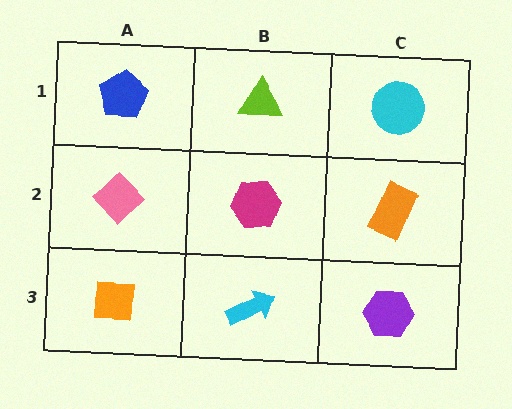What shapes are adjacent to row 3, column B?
A magenta hexagon (row 2, column B), an orange square (row 3, column A), a purple hexagon (row 3, column C).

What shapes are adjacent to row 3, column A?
A pink diamond (row 2, column A), a cyan arrow (row 3, column B).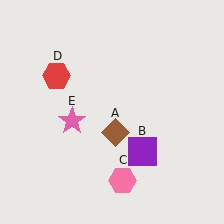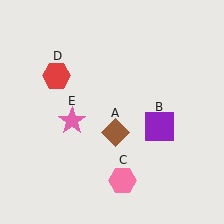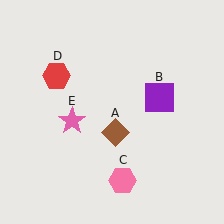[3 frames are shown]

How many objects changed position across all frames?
1 object changed position: purple square (object B).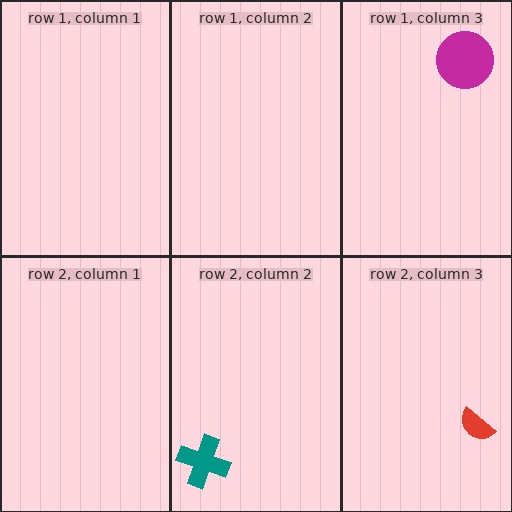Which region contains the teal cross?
The row 2, column 2 region.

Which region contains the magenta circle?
The row 1, column 3 region.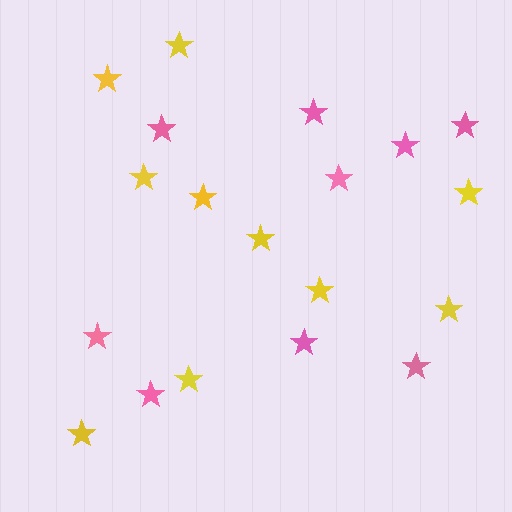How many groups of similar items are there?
There are 2 groups: one group of yellow stars (10) and one group of pink stars (9).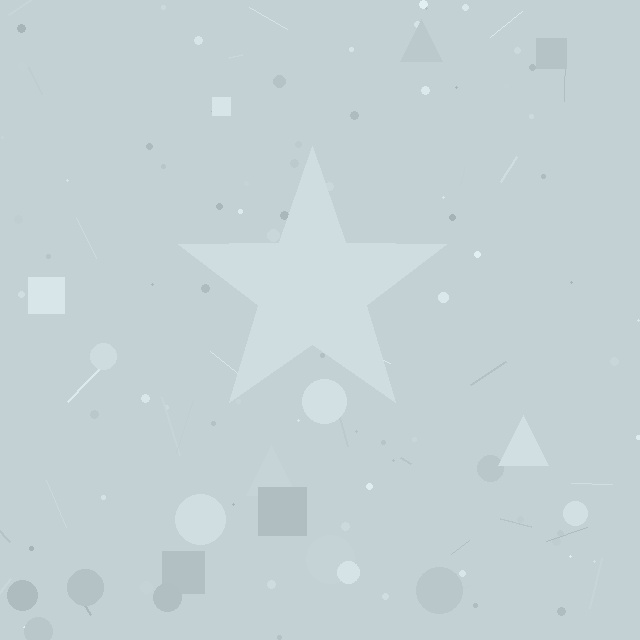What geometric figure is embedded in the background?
A star is embedded in the background.